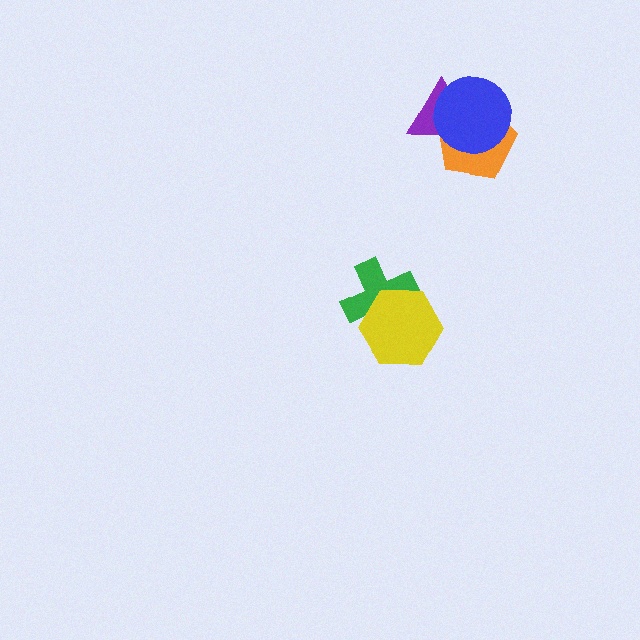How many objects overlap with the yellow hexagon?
1 object overlaps with the yellow hexagon.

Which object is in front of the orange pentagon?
The blue circle is in front of the orange pentagon.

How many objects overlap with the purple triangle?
2 objects overlap with the purple triangle.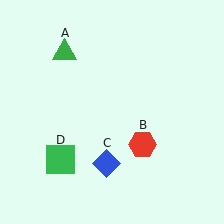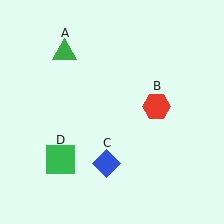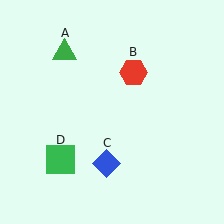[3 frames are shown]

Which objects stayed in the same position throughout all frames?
Green triangle (object A) and blue diamond (object C) and green square (object D) remained stationary.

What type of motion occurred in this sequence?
The red hexagon (object B) rotated counterclockwise around the center of the scene.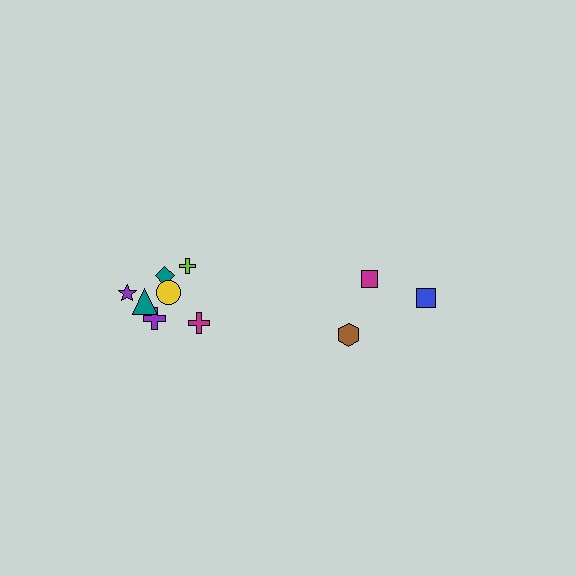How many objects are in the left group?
There are 7 objects.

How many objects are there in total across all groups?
There are 10 objects.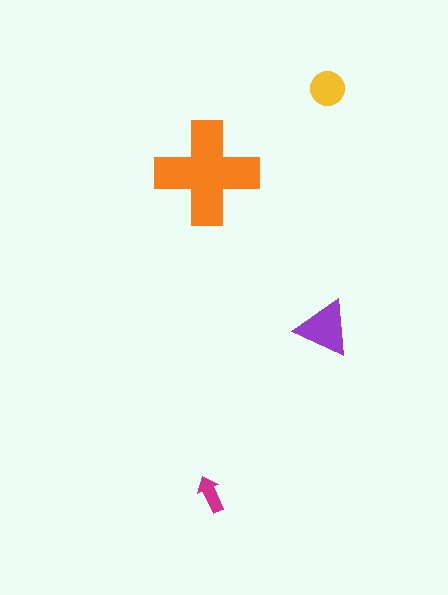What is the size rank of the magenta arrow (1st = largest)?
4th.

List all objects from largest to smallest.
The orange cross, the purple triangle, the yellow circle, the magenta arrow.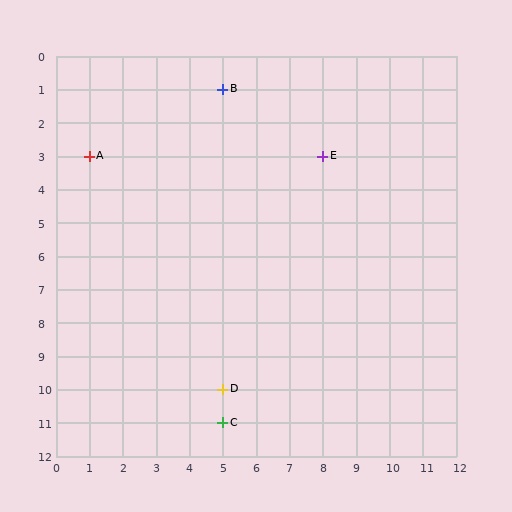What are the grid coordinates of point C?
Point C is at grid coordinates (5, 11).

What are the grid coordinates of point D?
Point D is at grid coordinates (5, 10).